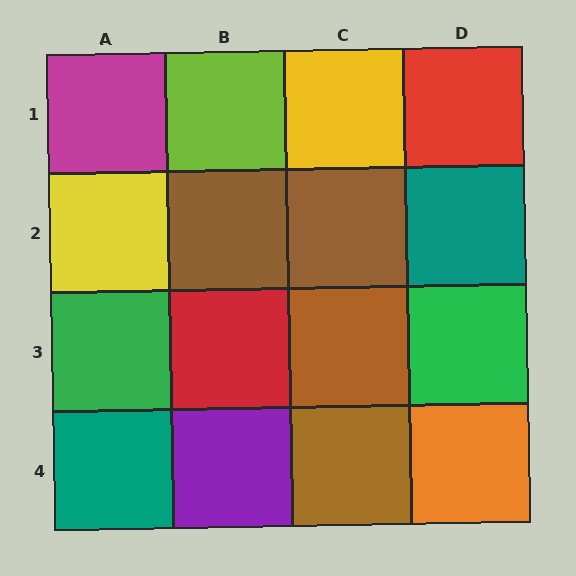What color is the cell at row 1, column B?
Lime.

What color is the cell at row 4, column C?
Brown.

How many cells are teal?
2 cells are teal.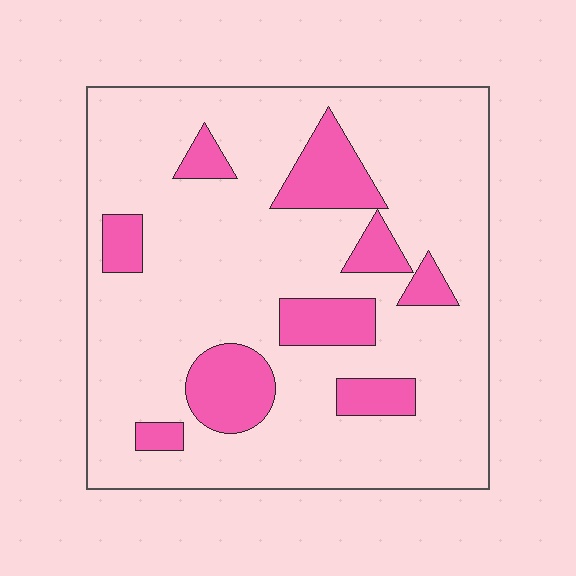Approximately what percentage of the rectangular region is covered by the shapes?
Approximately 20%.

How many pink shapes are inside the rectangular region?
9.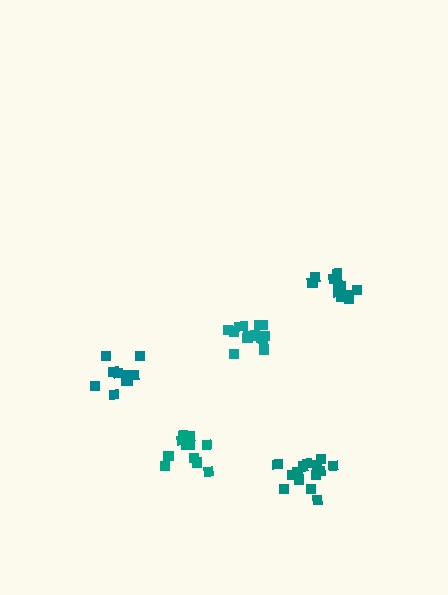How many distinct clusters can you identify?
There are 5 distinct clusters.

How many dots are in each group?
Group 1: 15 dots, Group 2: 15 dots, Group 3: 11 dots, Group 4: 11 dots, Group 5: 11 dots (63 total).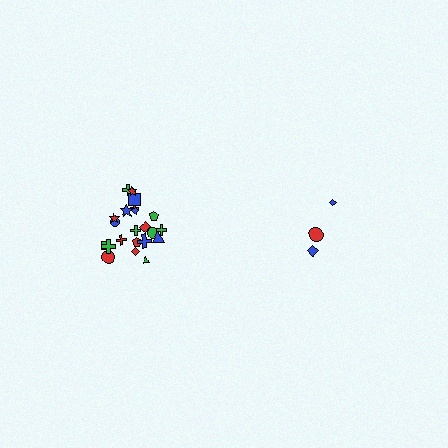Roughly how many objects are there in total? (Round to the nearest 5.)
Roughly 25 objects in total.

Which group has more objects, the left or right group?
The left group.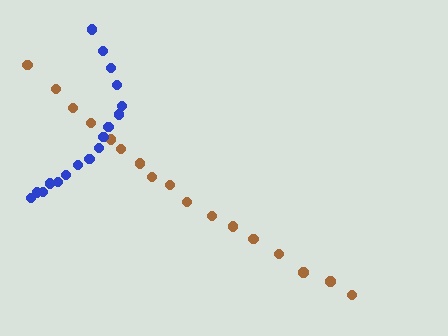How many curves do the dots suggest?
There are 2 distinct paths.